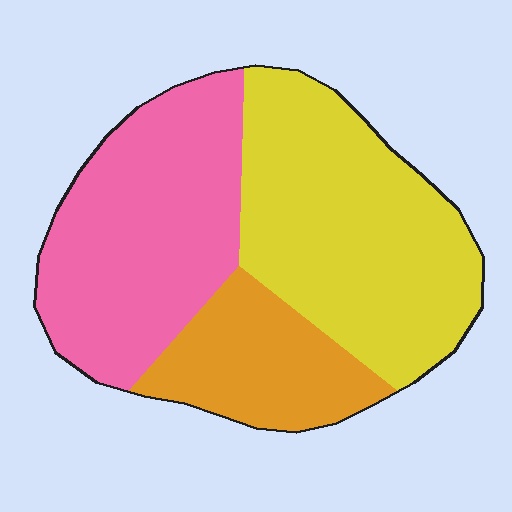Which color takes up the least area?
Orange, at roughly 20%.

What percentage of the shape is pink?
Pink covers around 40% of the shape.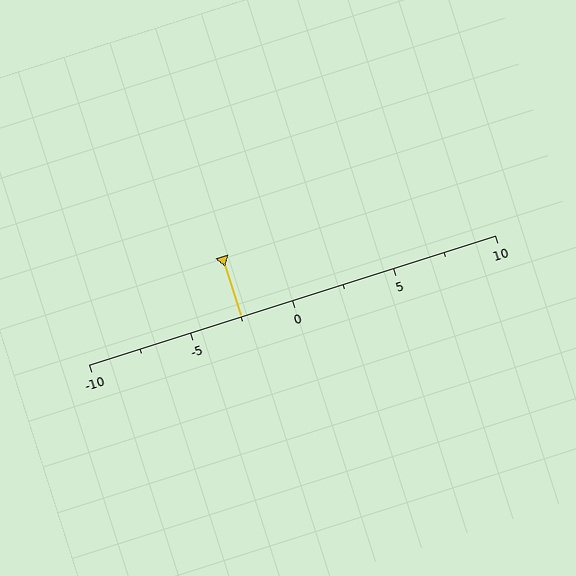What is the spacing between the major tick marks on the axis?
The major ticks are spaced 5 apart.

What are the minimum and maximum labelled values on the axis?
The axis runs from -10 to 10.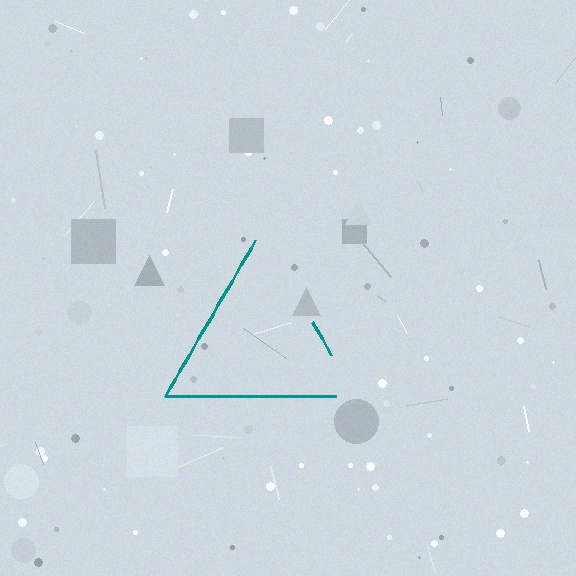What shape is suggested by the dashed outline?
The dashed outline suggests a triangle.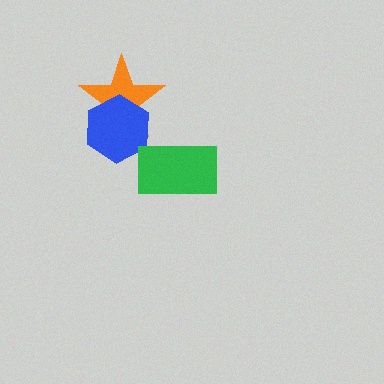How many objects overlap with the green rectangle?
0 objects overlap with the green rectangle.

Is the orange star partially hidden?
Yes, it is partially covered by another shape.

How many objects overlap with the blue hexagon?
1 object overlaps with the blue hexagon.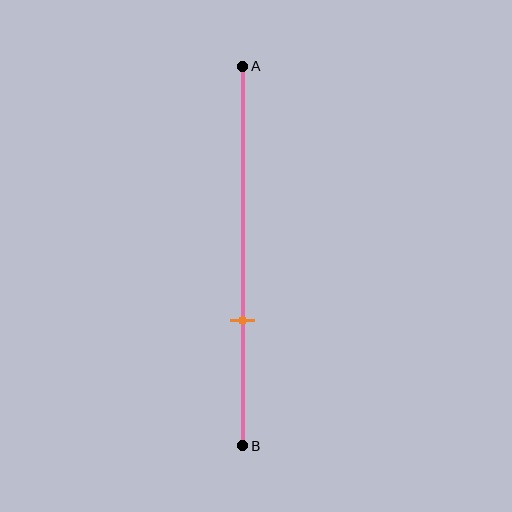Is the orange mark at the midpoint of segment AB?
No, the mark is at about 65% from A, not at the 50% midpoint.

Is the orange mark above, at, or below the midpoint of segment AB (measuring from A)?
The orange mark is below the midpoint of segment AB.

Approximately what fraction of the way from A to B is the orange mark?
The orange mark is approximately 65% of the way from A to B.